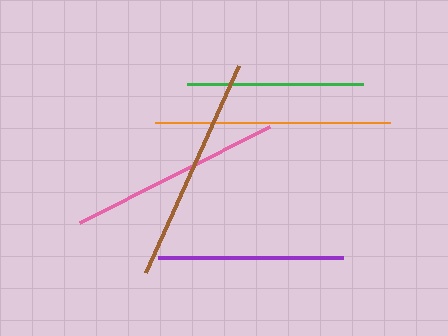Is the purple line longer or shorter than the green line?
The purple line is longer than the green line.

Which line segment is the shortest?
The green line is the shortest at approximately 176 pixels.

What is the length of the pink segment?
The pink segment is approximately 213 pixels long.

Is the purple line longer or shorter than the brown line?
The brown line is longer than the purple line.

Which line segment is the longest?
The orange line is the longest at approximately 235 pixels.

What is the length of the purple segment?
The purple segment is approximately 185 pixels long.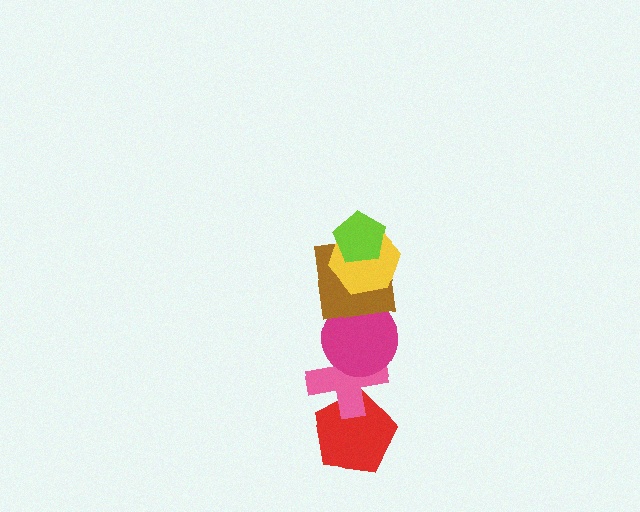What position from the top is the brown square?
The brown square is 3rd from the top.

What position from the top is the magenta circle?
The magenta circle is 4th from the top.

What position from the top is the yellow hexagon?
The yellow hexagon is 2nd from the top.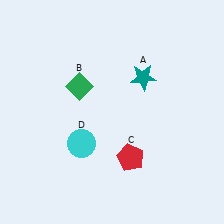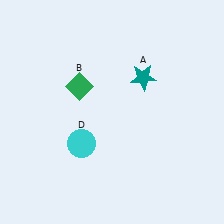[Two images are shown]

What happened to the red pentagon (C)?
The red pentagon (C) was removed in Image 2. It was in the bottom-right area of Image 1.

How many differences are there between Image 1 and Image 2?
There is 1 difference between the two images.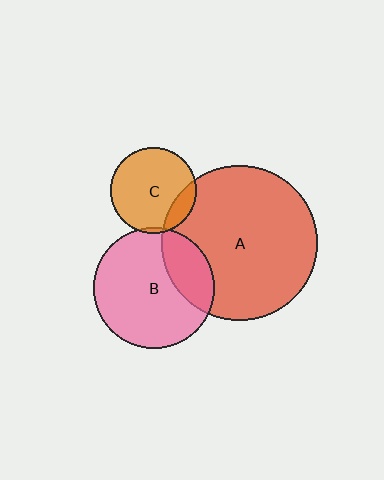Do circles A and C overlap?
Yes.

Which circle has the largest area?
Circle A (red).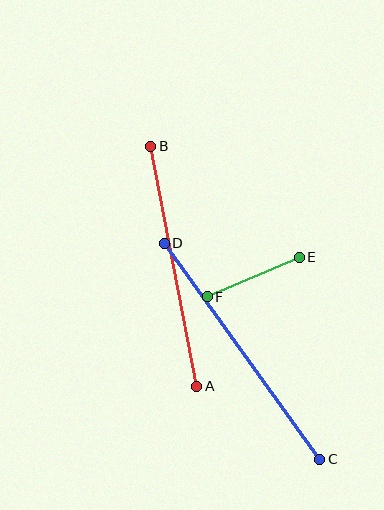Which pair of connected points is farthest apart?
Points C and D are farthest apart.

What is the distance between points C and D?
The distance is approximately 266 pixels.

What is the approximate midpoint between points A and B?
The midpoint is at approximately (174, 266) pixels.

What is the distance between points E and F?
The distance is approximately 100 pixels.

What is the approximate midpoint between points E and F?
The midpoint is at approximately (253, 277) pixels.